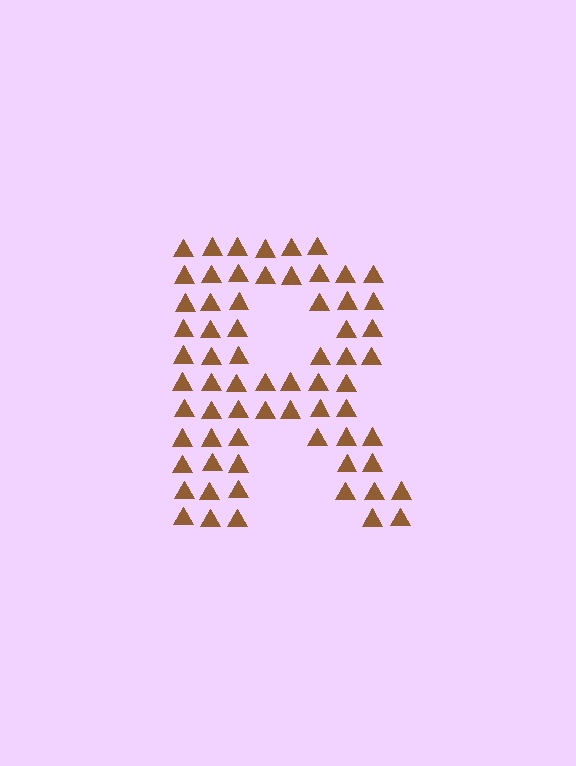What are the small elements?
The small elements are triangles.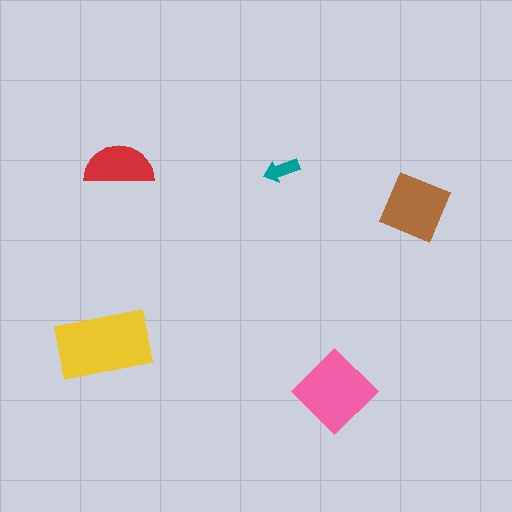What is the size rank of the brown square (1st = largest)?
3rd.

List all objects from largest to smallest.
The yellow rectangle, the pink diamond, the brown square, the red semicircle, the teal arrow.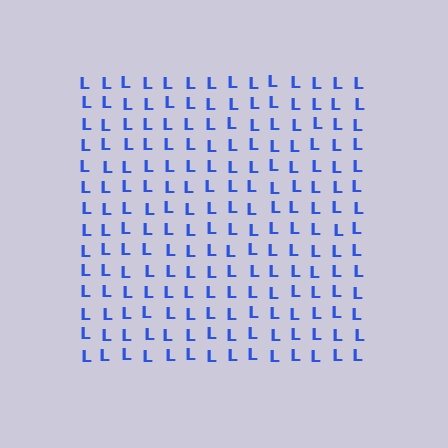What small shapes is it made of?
It is made of small letter L's.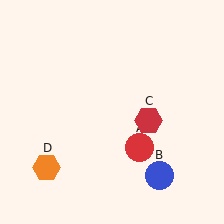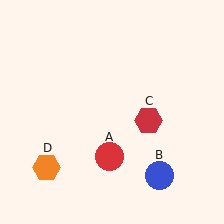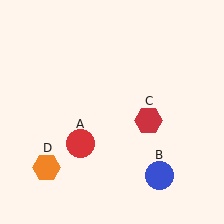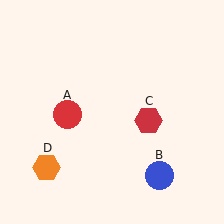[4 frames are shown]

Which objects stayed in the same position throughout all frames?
Blue circle (object B) and red hexagon (object C) and orange hexagon (object D) remained stationary.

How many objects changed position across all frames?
1 object changed position: red circle (object A).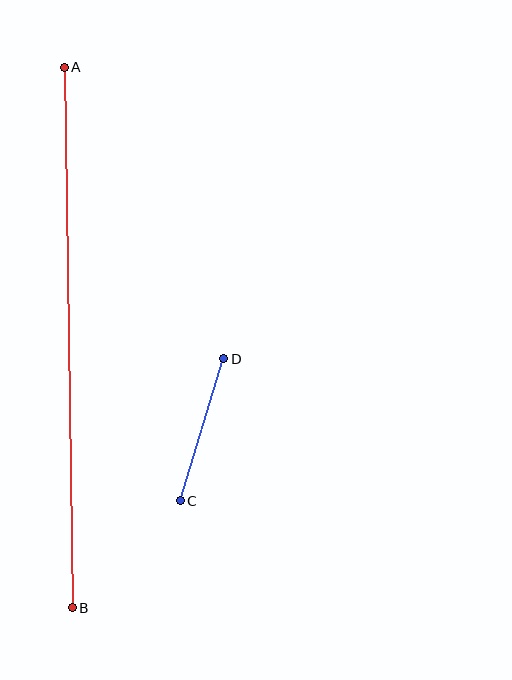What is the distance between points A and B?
The distance is approximately 541 pixels.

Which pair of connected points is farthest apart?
Points A and B are farthest apart.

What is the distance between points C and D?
The distance is approximately 148 pixels.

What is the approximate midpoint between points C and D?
The midpoint is at approximately (202, 430) pixels.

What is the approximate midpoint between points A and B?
The midpoint is at approximately (68, 338) pixels.